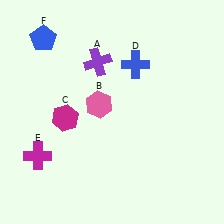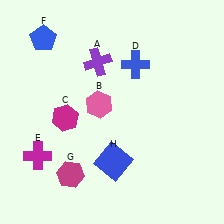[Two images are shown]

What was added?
A magenta hexagon (G), a blue square (H) were added in Image 2.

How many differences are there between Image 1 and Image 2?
There are 2 differences between the two images.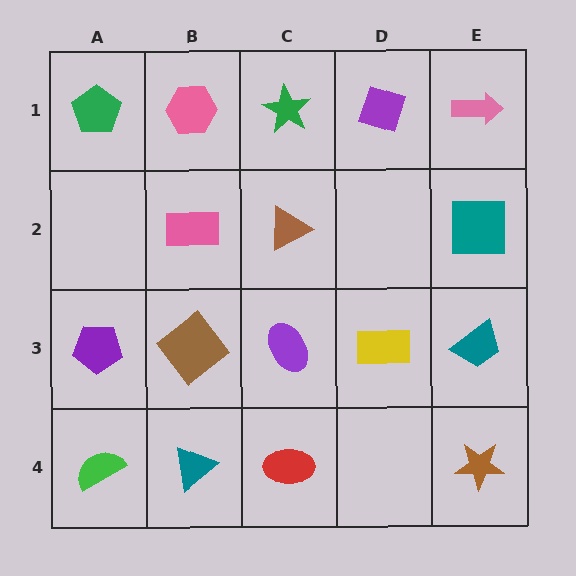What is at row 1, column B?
A pink hexagon.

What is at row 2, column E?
A teal square.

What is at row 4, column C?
A red ellipse.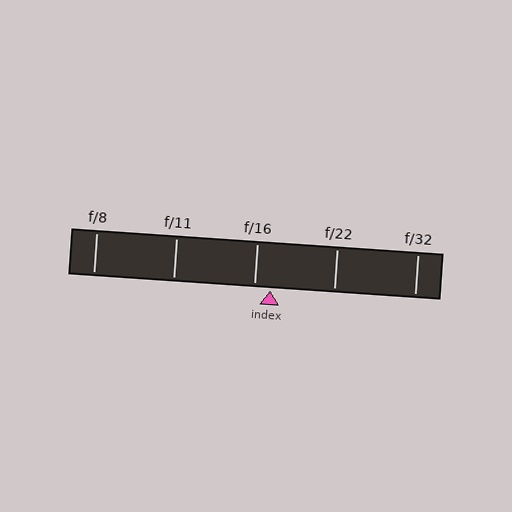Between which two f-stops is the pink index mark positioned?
The index mark is between f/16 and f/22.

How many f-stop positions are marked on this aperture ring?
There are 5 f-stop positions marked.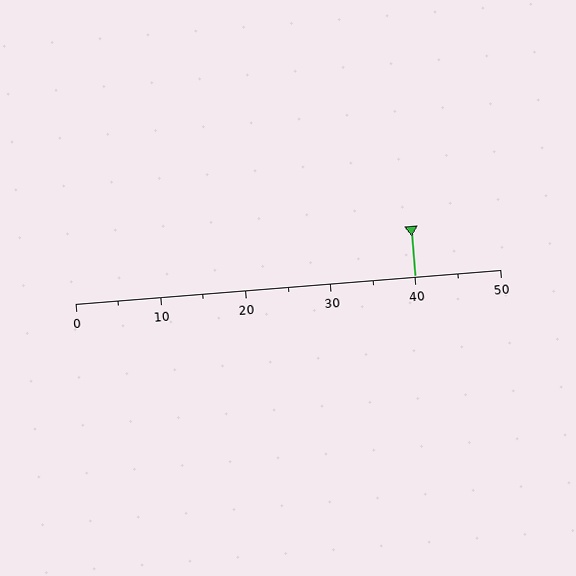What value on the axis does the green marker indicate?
The marker indicates approximately 40.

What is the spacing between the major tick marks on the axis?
The major ticks are spaced 10 apart.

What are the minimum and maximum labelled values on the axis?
The axis runs from 0 to 50.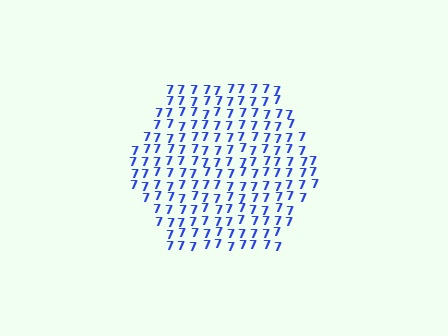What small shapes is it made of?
It is made of small digit 7's.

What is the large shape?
The large shape is a hexagon.